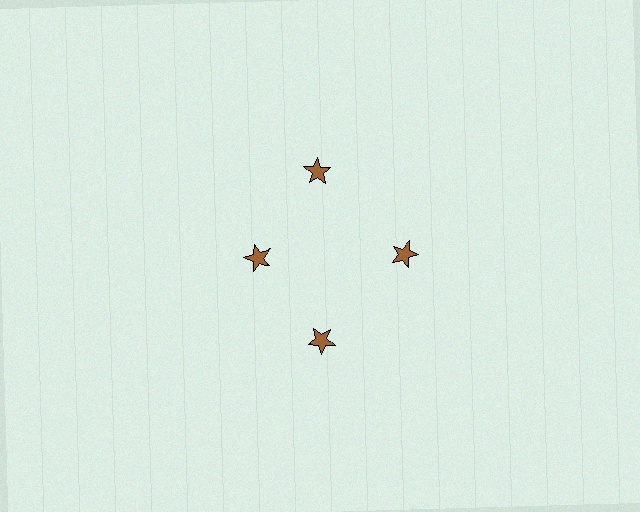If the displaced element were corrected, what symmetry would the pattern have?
It would have 4-fold rotational symmetry — the pattern would map onto itself every 90 degrees.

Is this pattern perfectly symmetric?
No. The 4 brown stars are arranged in a ring, but one element near the 9 o'clock position is pulled inward toward the center, breaking the 4-fold rotational symmetry.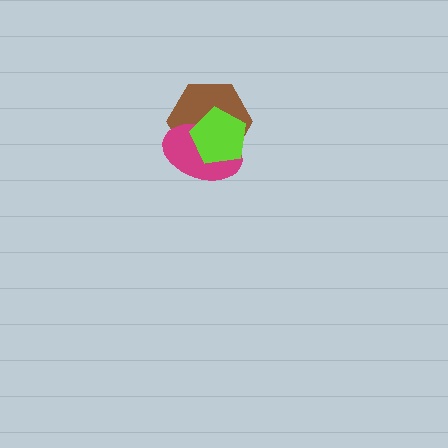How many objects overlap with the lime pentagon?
2 objects overlap with the lime pentagon.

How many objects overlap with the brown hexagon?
2 objects overlap with the brown hexagon.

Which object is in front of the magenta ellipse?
The lime pentagon is in front of the magenta ellipse.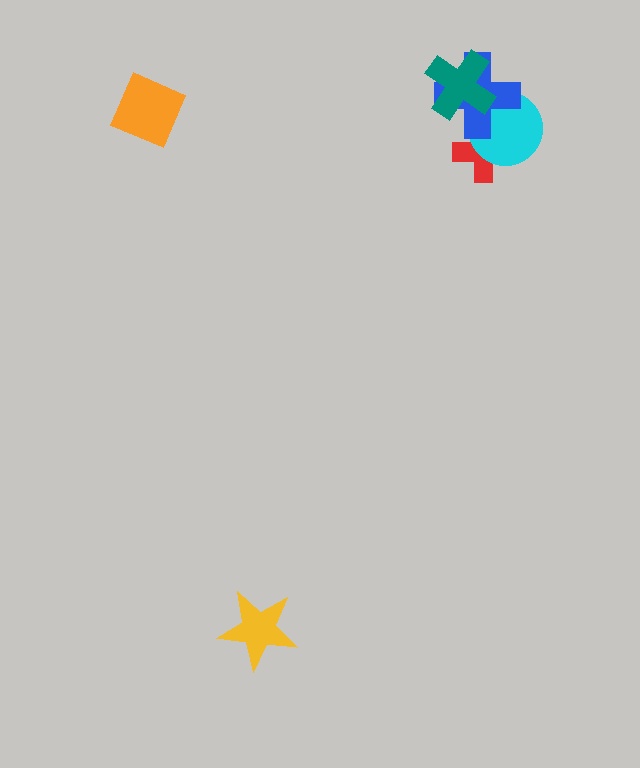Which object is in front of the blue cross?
The teal cross is in front of the blue cross.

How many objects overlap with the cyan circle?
3 objects overlap with the cyan circle.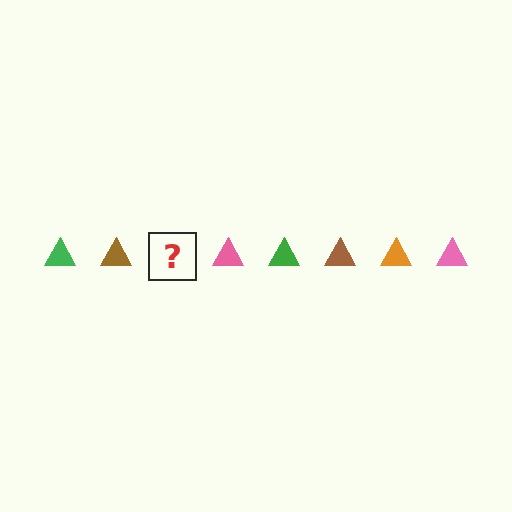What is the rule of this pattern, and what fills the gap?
The rule is that the pattern cycles through green, brown, orange, pink triangles. The gap should be filled with an orange triangle.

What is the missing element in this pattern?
The missing element is an orange triangle.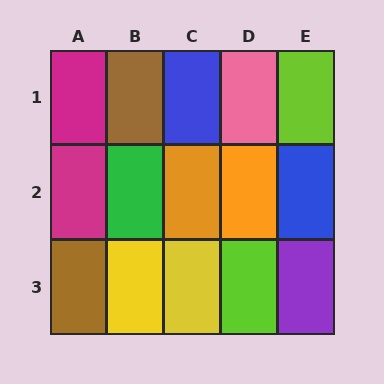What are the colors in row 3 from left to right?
Brown, yellow, yellow, lime, purple.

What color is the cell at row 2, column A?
Magenta.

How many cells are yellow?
2 cells are yellow.